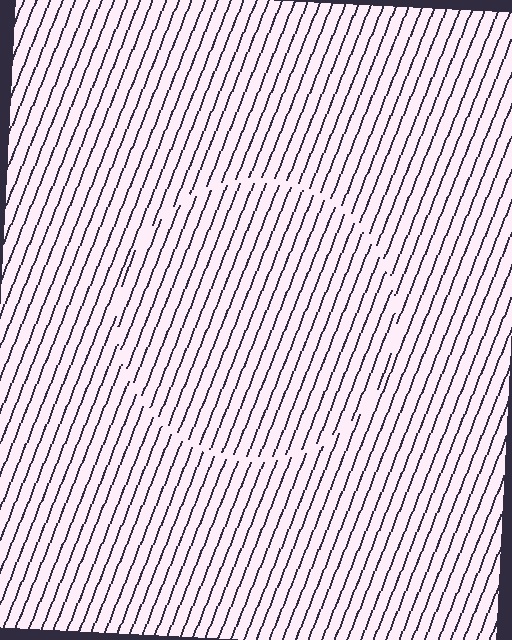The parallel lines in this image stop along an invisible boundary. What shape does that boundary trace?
An illusory circle. The interior of the shape contains the same grating, shifted by half a period — the contour is defined by the phase discontinuity where line-ends from the inner and outer gratings abut.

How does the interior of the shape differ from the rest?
The interior of the shape contains the same grating, shifted by half a period — the contour is defined by the phase discontinuity where line-ends from the inner and outer gratings abut.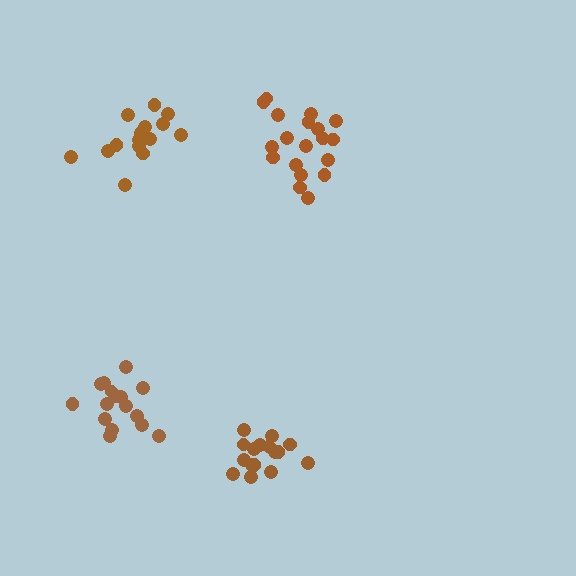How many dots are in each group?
Group 1: 16 dots, Group 2: 16 dots, Group 3: 15 dots, Group 4: 19 dots (66 total).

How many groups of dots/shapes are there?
There are 4 groups.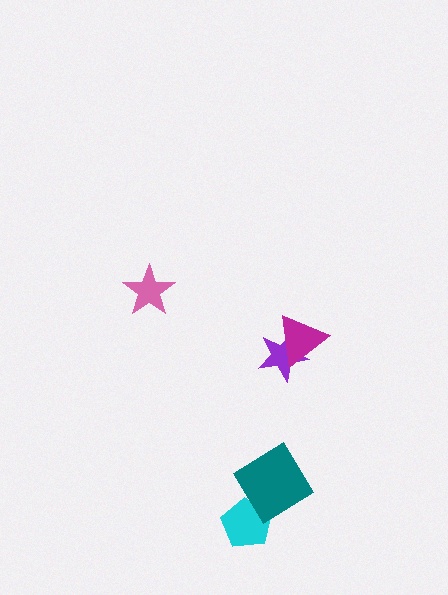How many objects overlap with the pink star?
0 objects overlap with the pink star.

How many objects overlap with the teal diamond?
1 object overlaps with the teal diamond.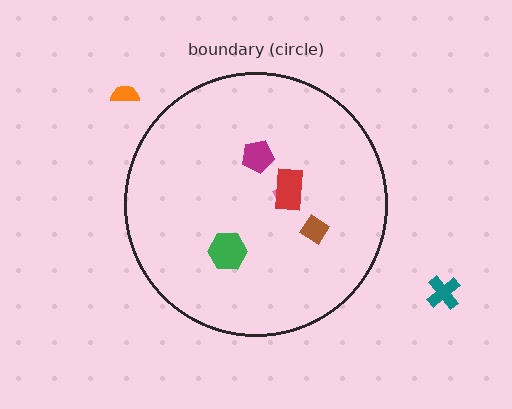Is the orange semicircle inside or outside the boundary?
Outside.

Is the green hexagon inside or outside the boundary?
Inside.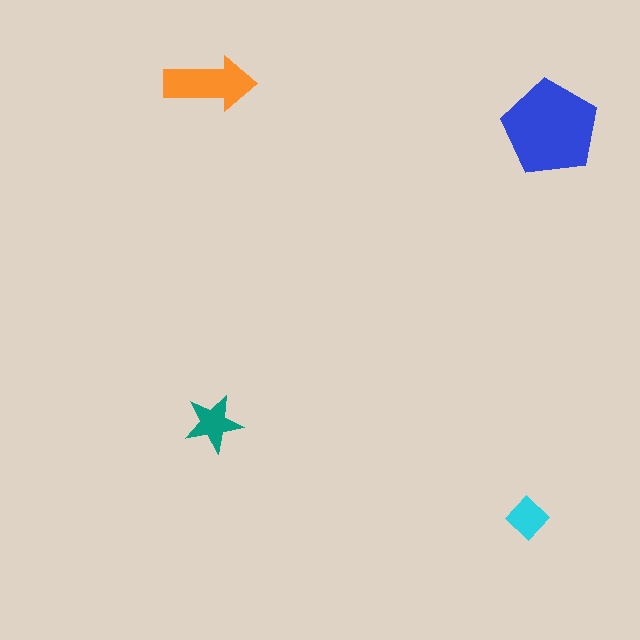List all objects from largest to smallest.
The blue pentagon, the orange arrow, the teal star, the cyan diamond.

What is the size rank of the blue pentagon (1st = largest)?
1st.